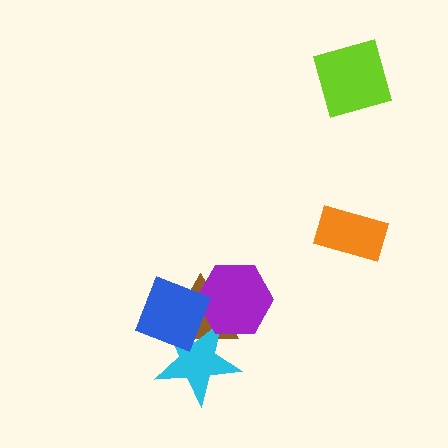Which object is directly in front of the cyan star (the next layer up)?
The purple hexagon is directly in front of the cyan star.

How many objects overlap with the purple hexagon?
3 objects overlap with the purple hexagon.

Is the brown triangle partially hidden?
Yes, it is partially covered by another shape.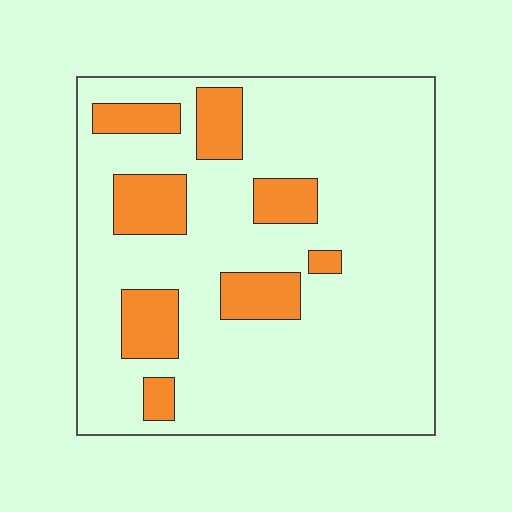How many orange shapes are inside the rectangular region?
8.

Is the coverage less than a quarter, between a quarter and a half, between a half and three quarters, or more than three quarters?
Less than a quarter.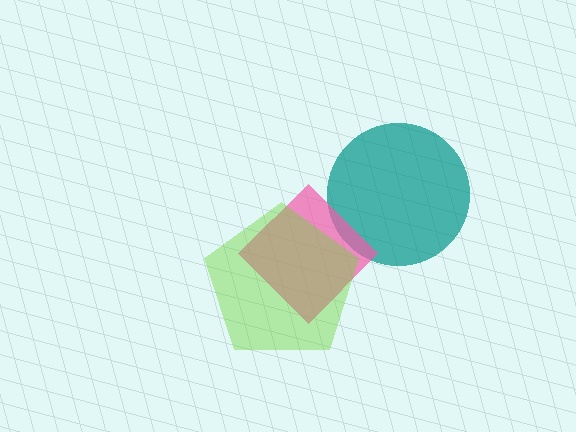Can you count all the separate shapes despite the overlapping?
Yes, there are 3 separate shapes.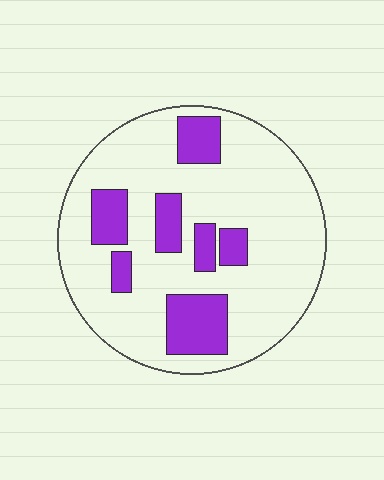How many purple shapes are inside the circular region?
7.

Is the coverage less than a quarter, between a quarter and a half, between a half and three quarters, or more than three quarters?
Less than a quarter.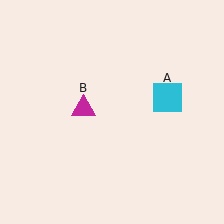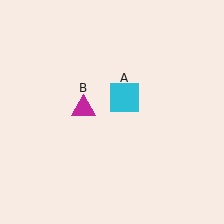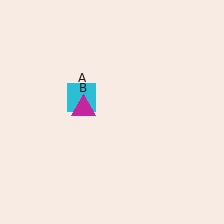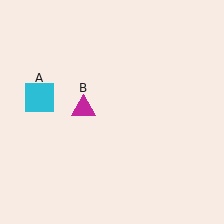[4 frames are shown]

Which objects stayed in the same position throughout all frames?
Magenta triangle (object B) remained stationary.